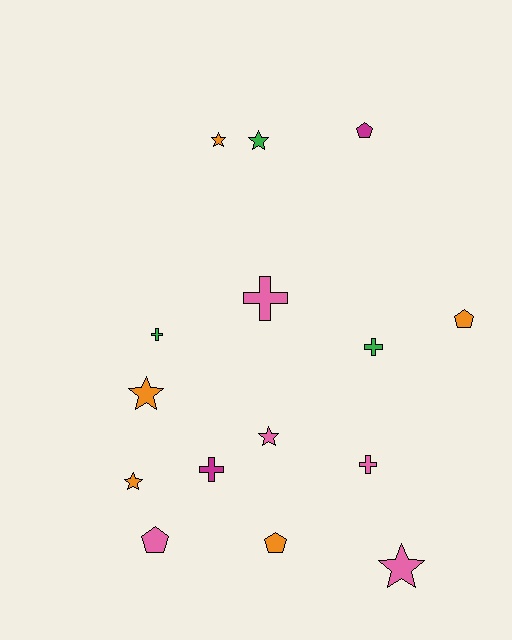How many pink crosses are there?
There are 2 pink crosses.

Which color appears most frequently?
Pink, with 5 objects.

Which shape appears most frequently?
Star, with 6 objects.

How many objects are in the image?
There are 15 objects.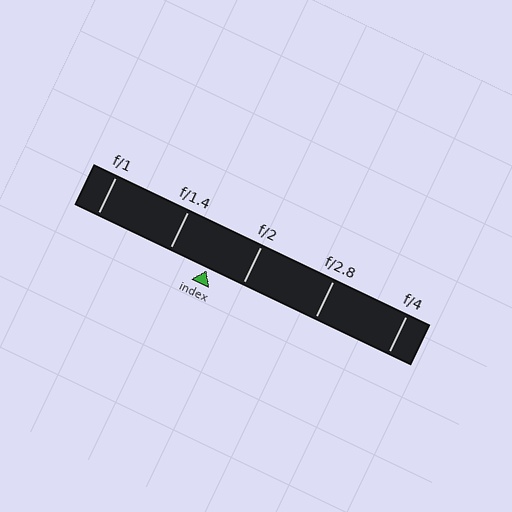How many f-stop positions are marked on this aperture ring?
There are 5 f-stop positions marked.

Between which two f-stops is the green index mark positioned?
The index mark is between f/1.4 and f/2.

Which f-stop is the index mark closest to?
The index mark is closest to f/2.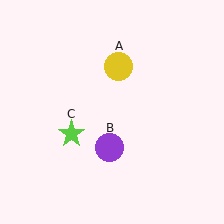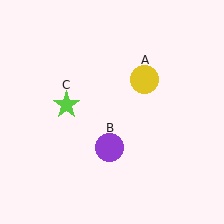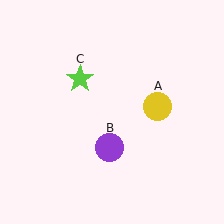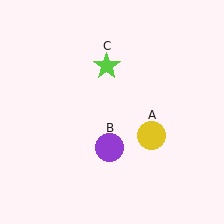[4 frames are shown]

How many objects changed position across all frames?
2 objects changed position: yellow circle (object A), lime star (object C).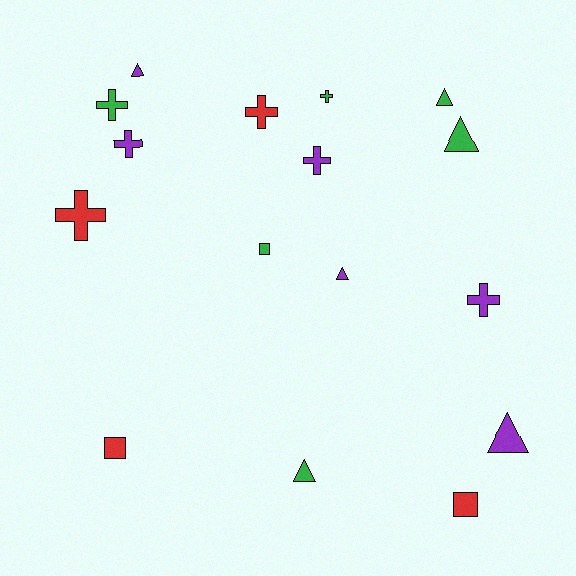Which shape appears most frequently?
Cross, with 7 objects.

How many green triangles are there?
There are 3 green triangles.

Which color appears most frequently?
Purple, with 6 objects.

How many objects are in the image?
There are 16 objects.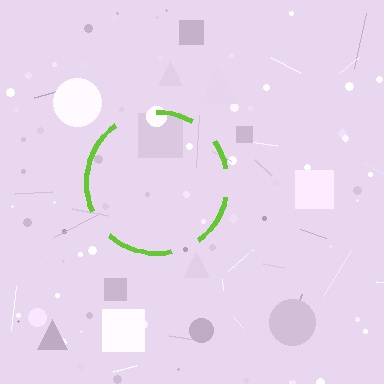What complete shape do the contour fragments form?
The contour fragments form a circle.